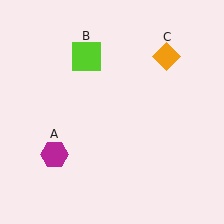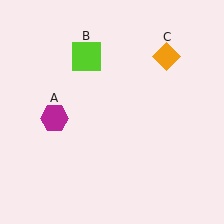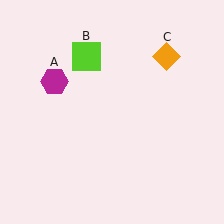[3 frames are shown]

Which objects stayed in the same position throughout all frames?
Lime square (object B) and orange diamond (object C) remained stationary.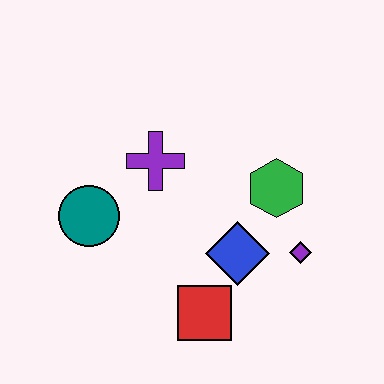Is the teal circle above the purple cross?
No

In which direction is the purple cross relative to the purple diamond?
The purple cross is to the left of the purple diamond.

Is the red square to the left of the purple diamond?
Yes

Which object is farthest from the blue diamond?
The teal circle is farthest from the blue diamond.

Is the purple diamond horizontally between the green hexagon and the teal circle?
No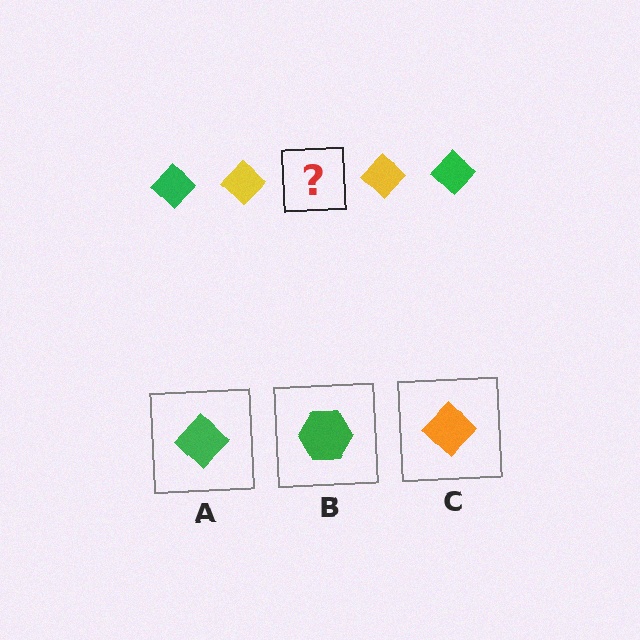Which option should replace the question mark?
Option A.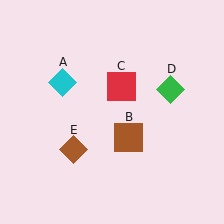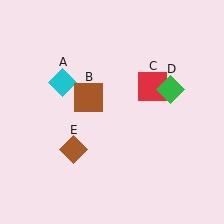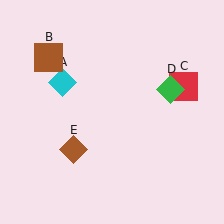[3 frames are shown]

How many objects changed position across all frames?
2 objects changed position: brown square (object B), red square (object C).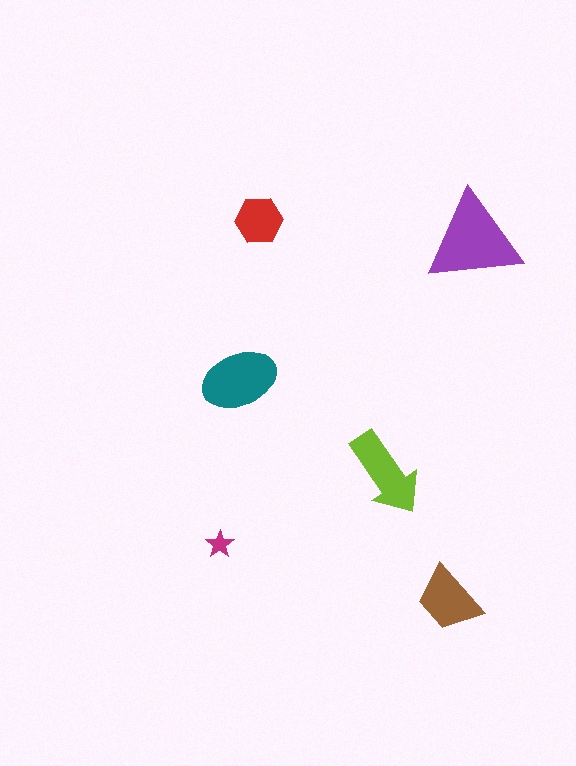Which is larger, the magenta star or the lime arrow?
The lime arrow.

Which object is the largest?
The purple triangle.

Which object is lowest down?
The brown trapezoid is bottommost.